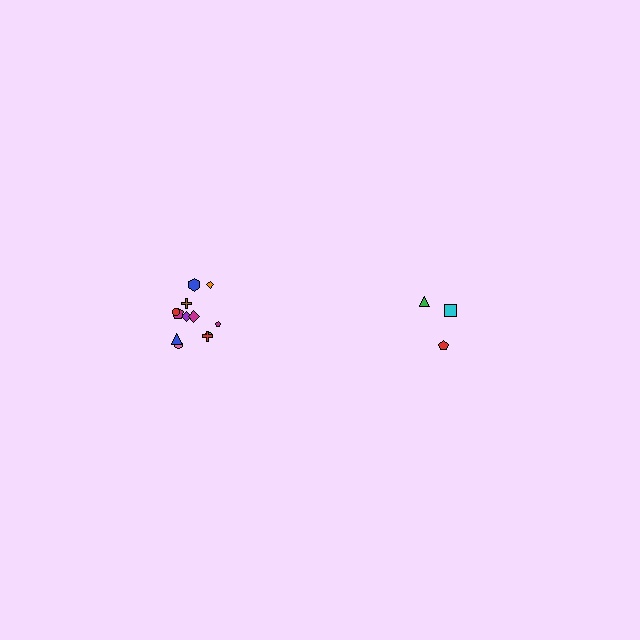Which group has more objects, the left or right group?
The left group.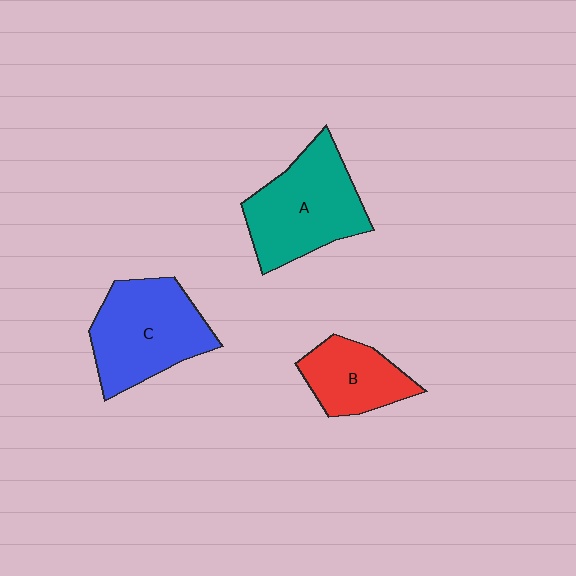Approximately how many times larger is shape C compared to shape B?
Approximately 1.6 times.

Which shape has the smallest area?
Shape B (red).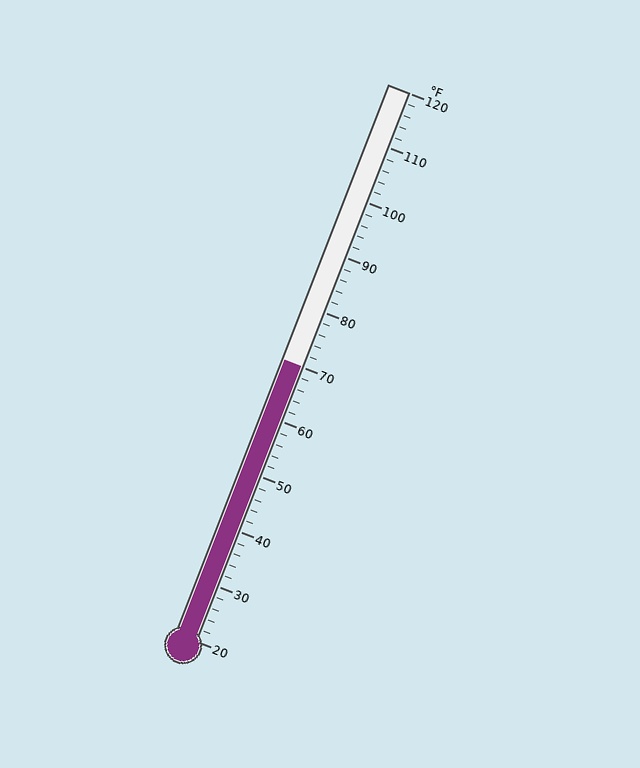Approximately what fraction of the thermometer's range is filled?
The thermometer is filled to approximately 50% of its range.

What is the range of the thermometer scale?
The thermometer scale ranges from 20°F to 120°F.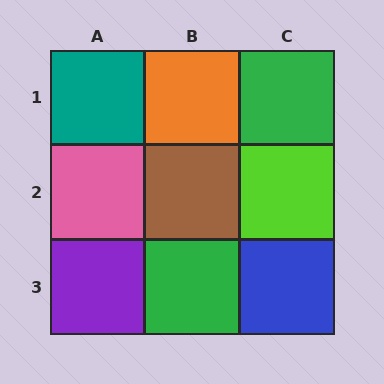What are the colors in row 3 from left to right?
Purple, green, blue.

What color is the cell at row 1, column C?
Green.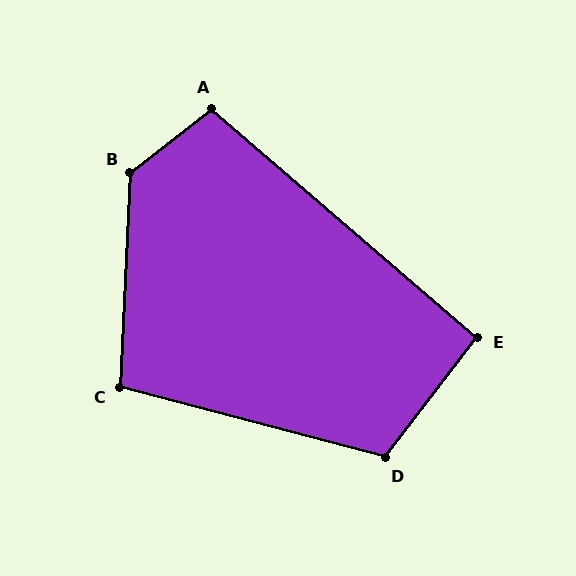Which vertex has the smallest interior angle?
E, at approximately 93 degrees.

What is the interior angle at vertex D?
Approximately 113 degrees (obtuse).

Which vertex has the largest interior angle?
B, at approximately 131 degrees.